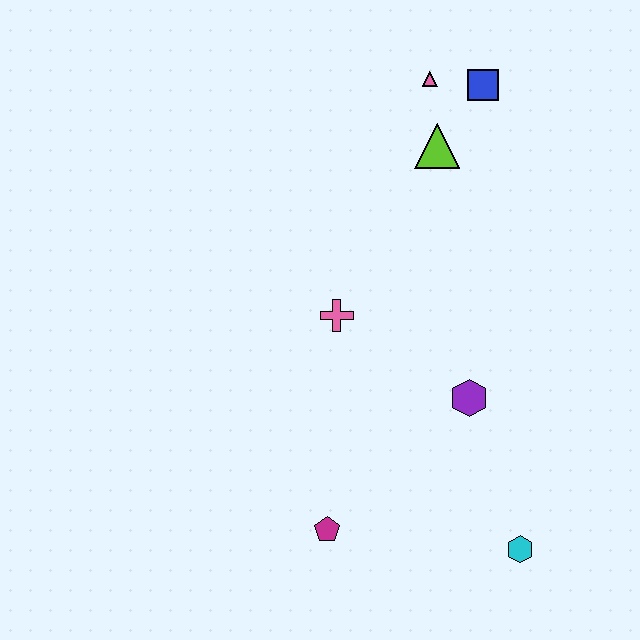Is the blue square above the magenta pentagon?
Yes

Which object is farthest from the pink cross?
The cyan hexagon is farthest from the pink cross.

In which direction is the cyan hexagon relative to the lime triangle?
The cyan hexagon is below the lime triangle.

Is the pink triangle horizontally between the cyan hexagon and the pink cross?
Yes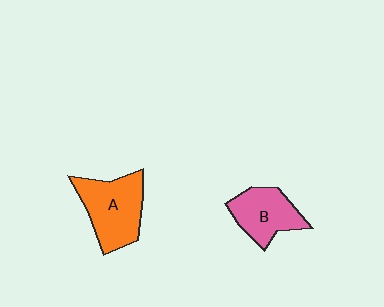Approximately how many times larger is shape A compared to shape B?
Approximately 1.3 times.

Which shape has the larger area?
Shape A (orange).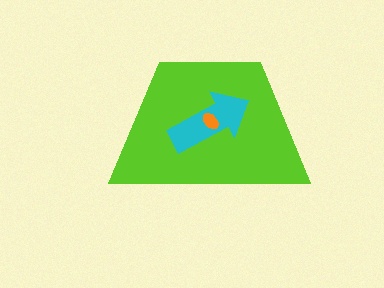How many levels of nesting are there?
3.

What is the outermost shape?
The lime trapezoid.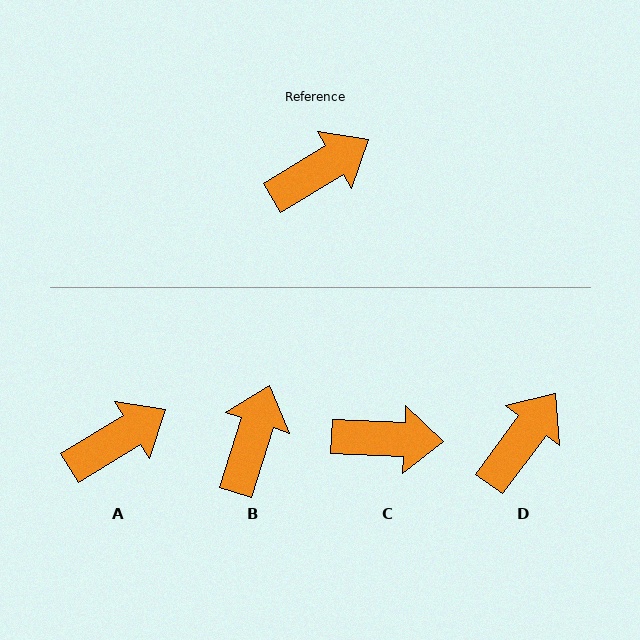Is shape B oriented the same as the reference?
No, it is off by about 41 degrees.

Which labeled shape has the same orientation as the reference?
A.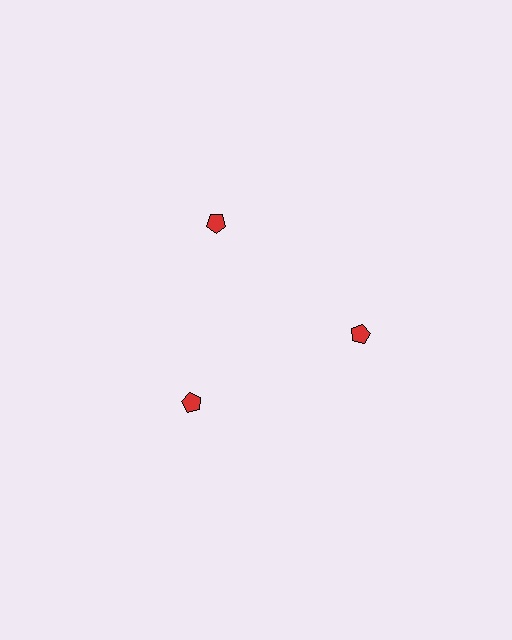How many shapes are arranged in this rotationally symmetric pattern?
There are 3 shapes, arranged in 3 groups of 1.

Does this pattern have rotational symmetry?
Yes, this pattern has 3-fold rotational symmetry. It looks the same after rotating 120 degrees around the center.